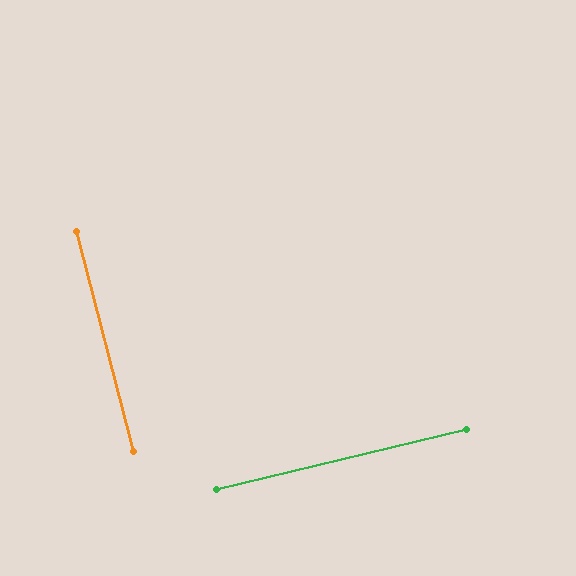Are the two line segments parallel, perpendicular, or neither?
Perpendicular — they meet at approximately 89°.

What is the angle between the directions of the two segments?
Approximately 89 degrees.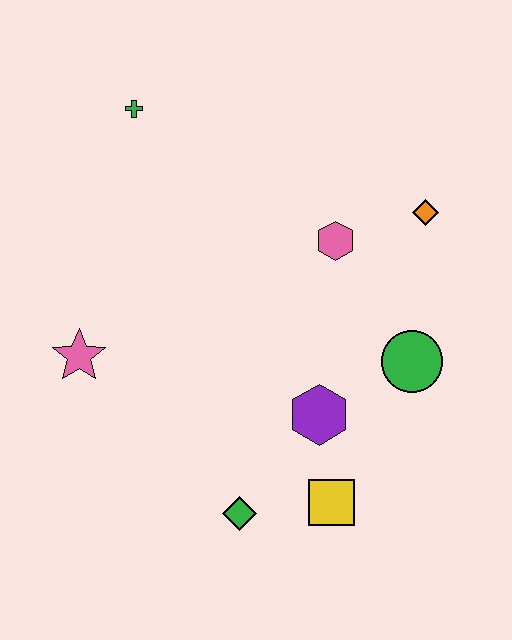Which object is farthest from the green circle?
The green cross is farthest from the green circle.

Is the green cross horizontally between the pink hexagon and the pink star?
Yes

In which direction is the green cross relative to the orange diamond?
The green cross is to the left of the orange diamond.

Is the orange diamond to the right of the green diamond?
Yes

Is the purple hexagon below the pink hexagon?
Yes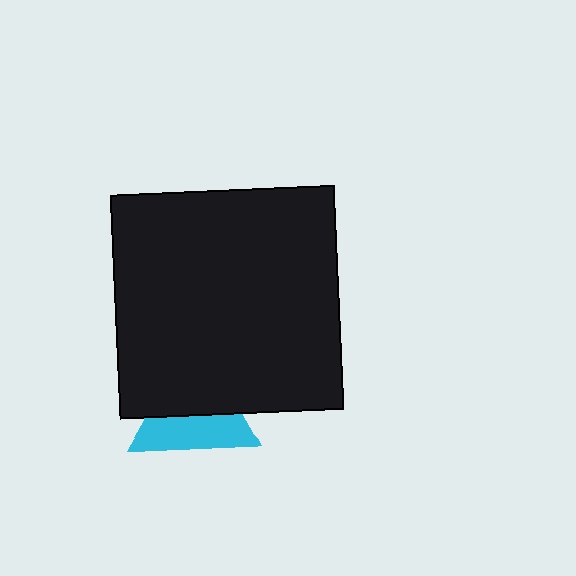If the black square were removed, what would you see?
You would see the complete cyan triangle.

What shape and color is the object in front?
The object in front is a black square.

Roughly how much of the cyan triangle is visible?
About half of it is visible (roughly 49%).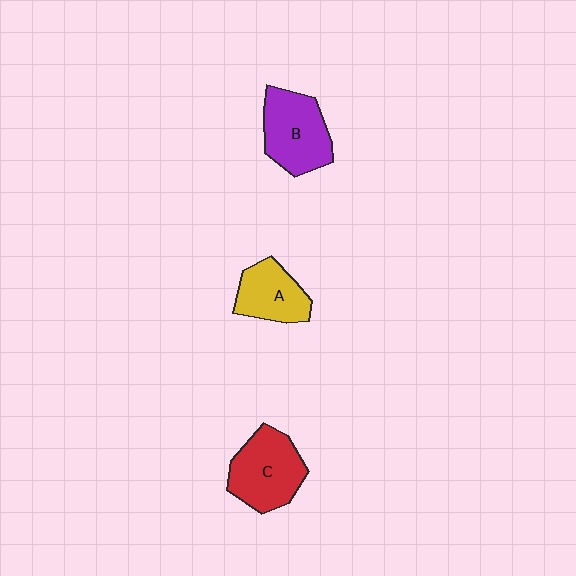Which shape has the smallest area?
Shape A (yellow).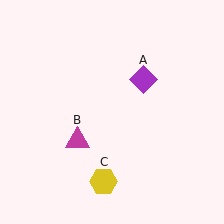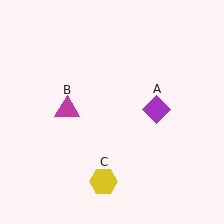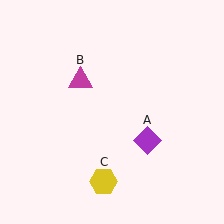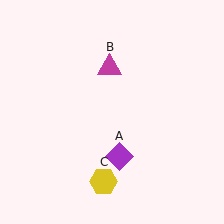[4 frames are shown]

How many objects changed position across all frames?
2 objects changed position: purple diamond (object A), magenta triangle (object B).